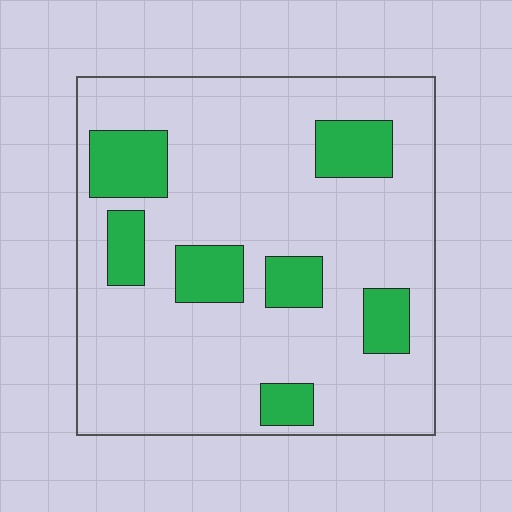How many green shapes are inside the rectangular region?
7.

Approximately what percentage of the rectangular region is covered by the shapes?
Approximately 20%.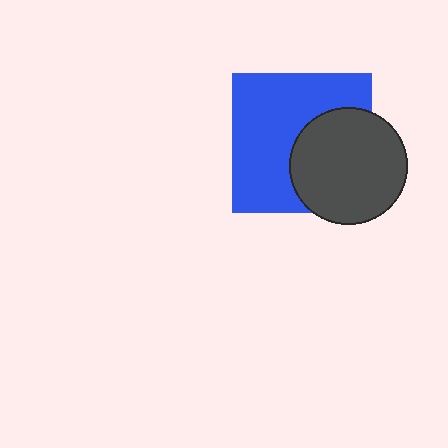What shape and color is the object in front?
The object in front is a dark gray circle.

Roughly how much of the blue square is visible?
About half of it is visible (roughly 61%).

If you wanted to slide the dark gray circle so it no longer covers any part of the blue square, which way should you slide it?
Slide it right — that is the most direct way to separate the two shapes.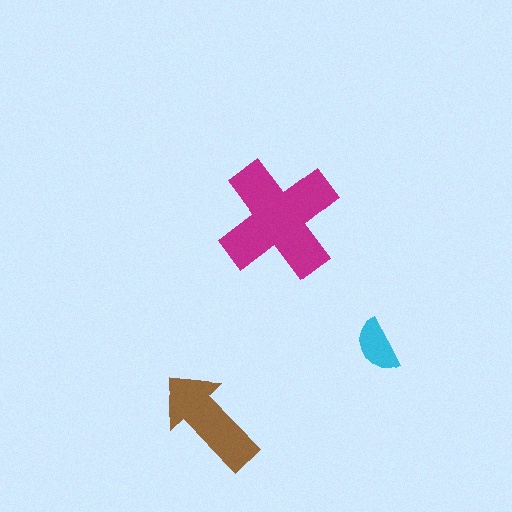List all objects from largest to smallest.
The magenta cross, the brown arrow, the cyan semicircle.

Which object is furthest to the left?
The brown arrow is leftmost.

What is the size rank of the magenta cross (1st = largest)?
1st.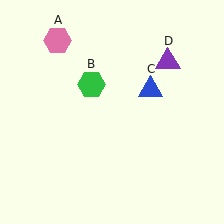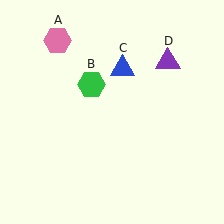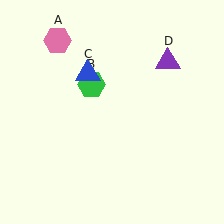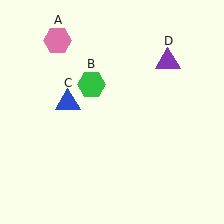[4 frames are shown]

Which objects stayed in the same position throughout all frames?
Pink hexagon (object A) and green hexagon (object B) and purple triangle (object D) remained stationary.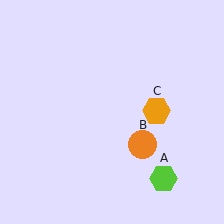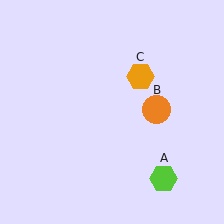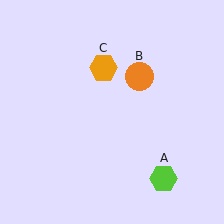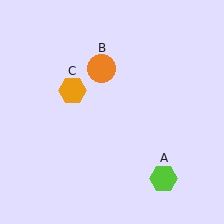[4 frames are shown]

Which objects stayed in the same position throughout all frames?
Lime hexagon (object A) remained stationary.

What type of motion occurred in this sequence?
The orange circle (object B), orange hexagon (object C) rotated counterclockwise around the center of the scene.